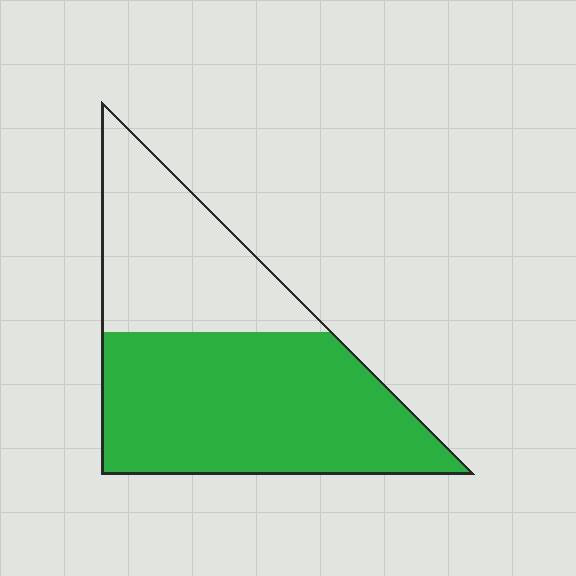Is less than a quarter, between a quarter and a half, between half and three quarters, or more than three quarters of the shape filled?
Between half and three quarters.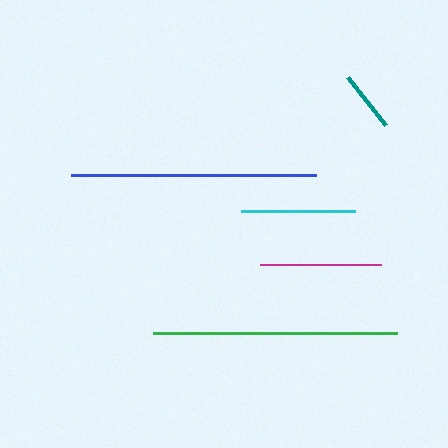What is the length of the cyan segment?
The cyan segment is approximately 115 pixels long.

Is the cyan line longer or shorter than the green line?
The green line is longer than the cyan line.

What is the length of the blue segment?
The blue segment is approximately 245 pixels long.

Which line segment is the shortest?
The teal line is the shortest at approximately 61 pixels.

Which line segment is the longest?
The blue line is the longest at approximately 245 pixels.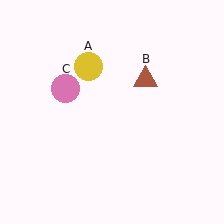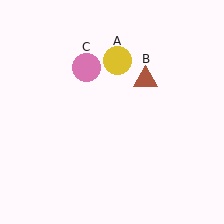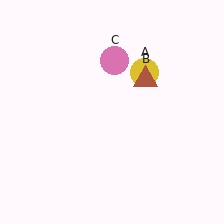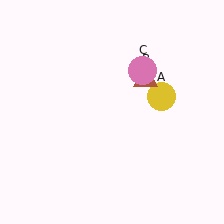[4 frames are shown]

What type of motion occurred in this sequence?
The yellow circle (object A), pink circle (object C) rotated clockwise around the center of the scene.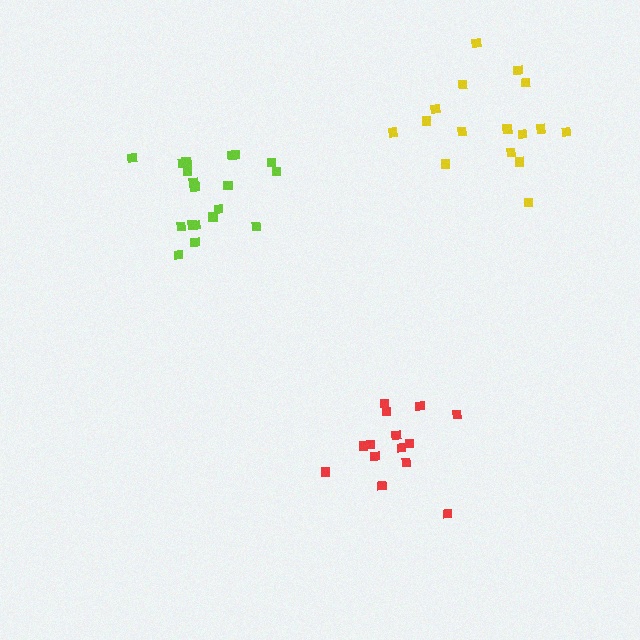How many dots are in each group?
Group 1: 16 dots, Group 2: 14 dots, Group 3: 19 dots (49 total).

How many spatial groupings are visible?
There are 3 spatial groupings.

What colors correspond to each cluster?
The clusters are colored: yellow, red, lime.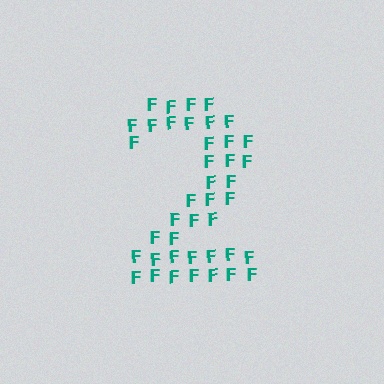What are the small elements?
The small elements are letter F's.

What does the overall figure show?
The overall figure shows the digit 2.